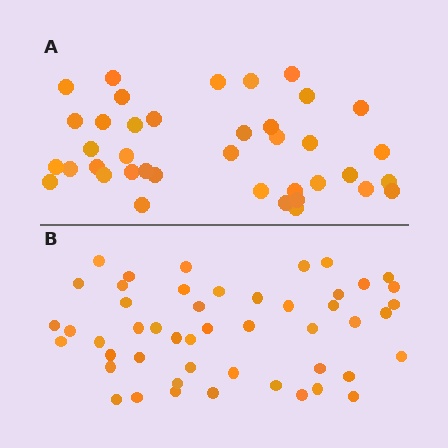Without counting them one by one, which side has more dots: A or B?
Region B (the bottom region) has more dots.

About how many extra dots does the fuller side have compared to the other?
Region B has roughly 10 or so more dots than region A.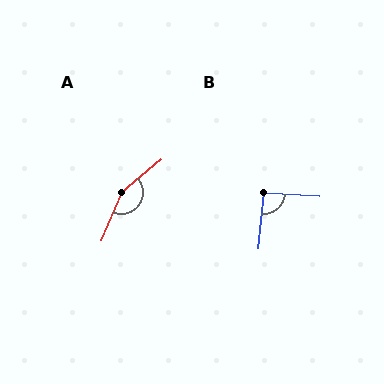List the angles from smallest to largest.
B (92°), A (153°).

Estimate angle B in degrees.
Approximately 92 degrees.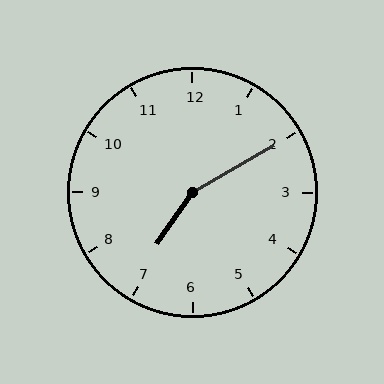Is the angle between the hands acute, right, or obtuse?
It is obtuse.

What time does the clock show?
7:10.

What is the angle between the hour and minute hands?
Approximately 155 degrees.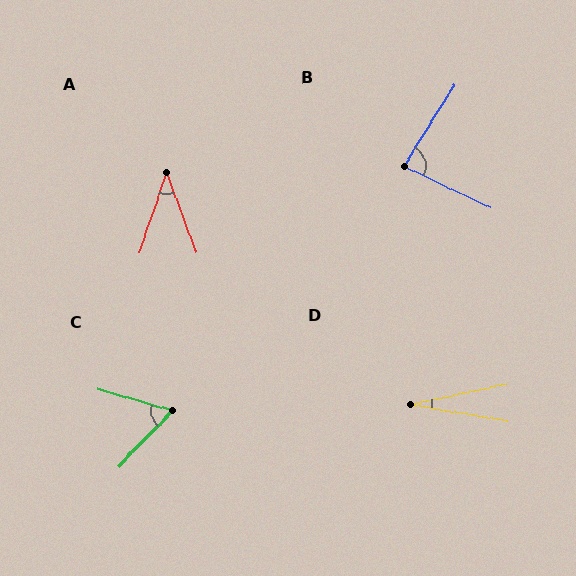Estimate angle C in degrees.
Approximately 62 degrees.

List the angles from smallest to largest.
D (22°), A (39°), C (62°), B (83°).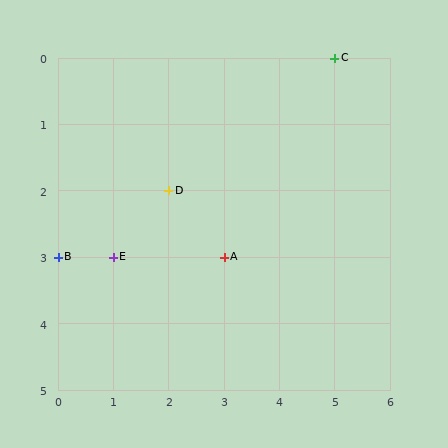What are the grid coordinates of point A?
Point A is at grid coordinates (3, 3).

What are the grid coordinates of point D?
Point D is at grid coordinates (2, 2).